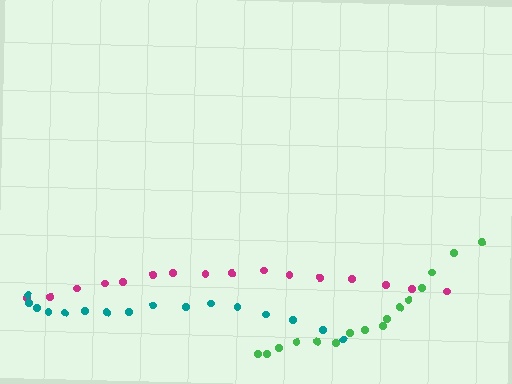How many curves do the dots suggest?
There are 3 distinct paths.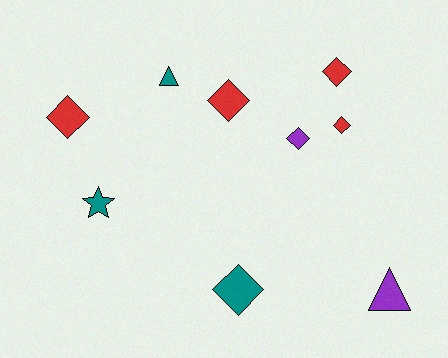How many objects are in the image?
There are 9 objects.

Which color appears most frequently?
Red, with 4 objects.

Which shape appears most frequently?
Diamond, with 6 objects.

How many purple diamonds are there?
There is 1 purple diamond.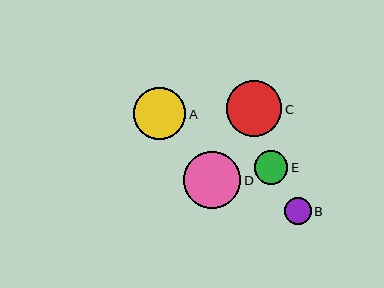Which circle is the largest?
Circle D is the largest with a size of approximately 57 pixels.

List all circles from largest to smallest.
From largest to smallest: D, C, A, E, B.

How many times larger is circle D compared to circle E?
Circle D is approximately 1.7 times the size of circle E.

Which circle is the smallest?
Circle B is the smallest with a size of approximately 27 pixels.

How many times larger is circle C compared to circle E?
Circle C is approximately 1.6 times the size of circle E.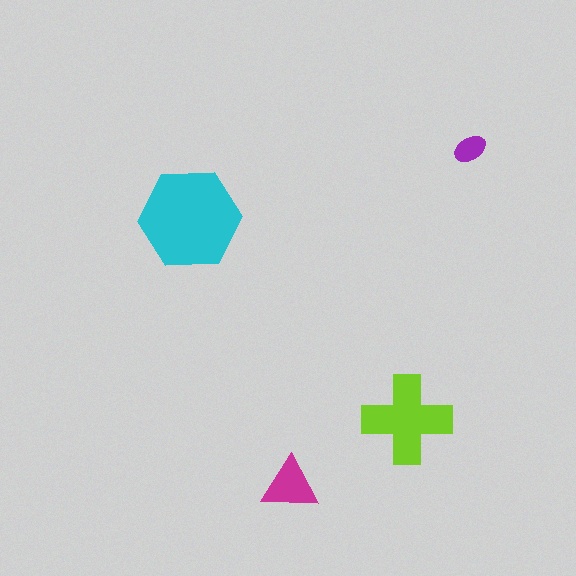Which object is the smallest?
The purple ellipse.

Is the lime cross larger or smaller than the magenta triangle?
Larger.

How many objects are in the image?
There are 4 objects in the image.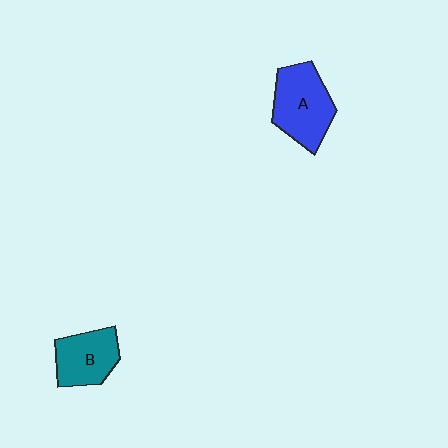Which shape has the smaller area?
Shape B (teal).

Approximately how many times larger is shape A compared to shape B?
Approximately 1.3 times.